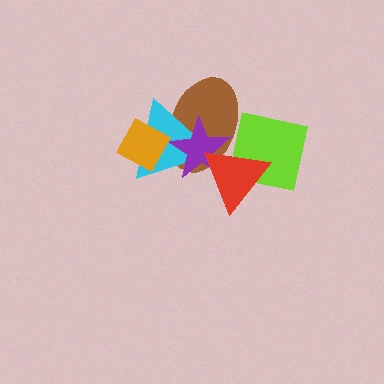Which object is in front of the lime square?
The red triangle is in front of the lime square.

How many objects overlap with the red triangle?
4 objects overlap with the red triangle.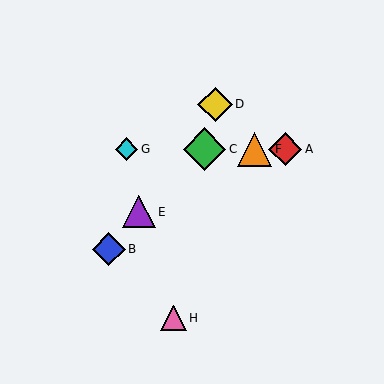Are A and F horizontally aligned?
Yes, both are at y≈149.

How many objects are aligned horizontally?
4 objects (A, C, F, G) are aligned horizontally.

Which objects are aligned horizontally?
Objects A, C, F, G are aligned horizontally.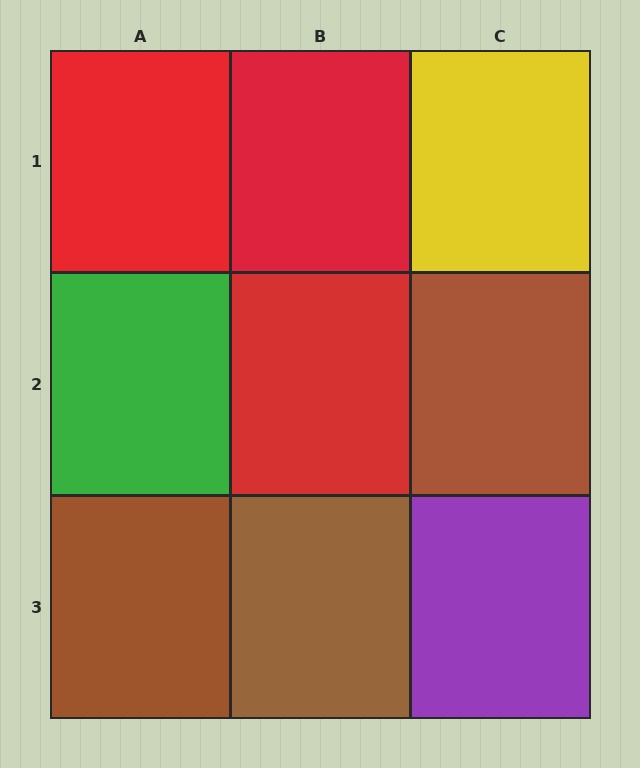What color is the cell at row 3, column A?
Brown.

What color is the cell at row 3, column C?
Purple.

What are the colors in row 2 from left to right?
Green, red, brown.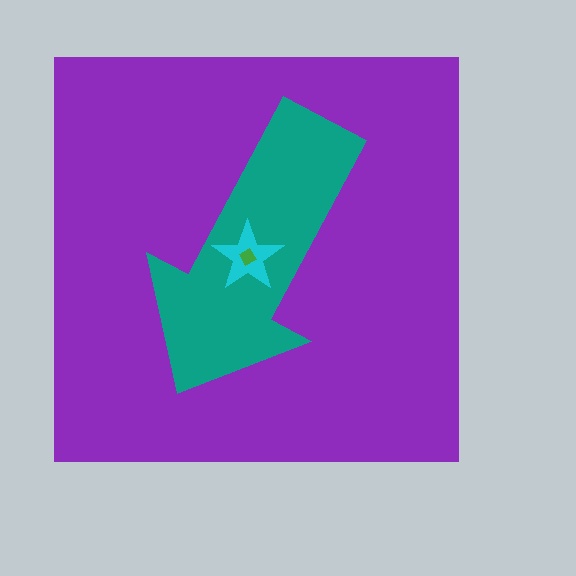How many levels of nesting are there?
4.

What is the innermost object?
The green diamond.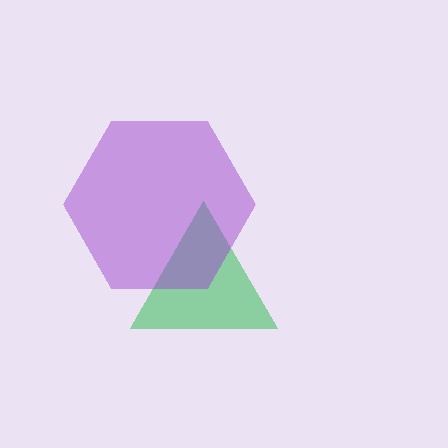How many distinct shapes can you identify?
There are 2 distinct shapes: a green triangle, a purple hexagon.